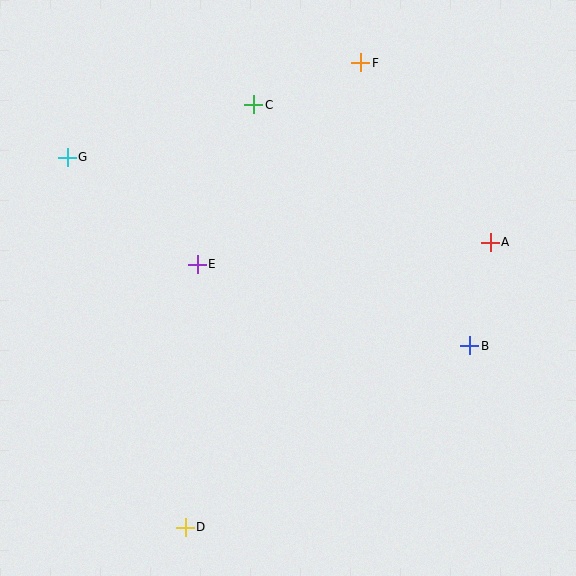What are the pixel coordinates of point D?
Point D is at (185, 527).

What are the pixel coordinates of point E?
Point E is at (197, 264).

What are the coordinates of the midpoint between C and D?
The midpoint between C and D is at (220, 316).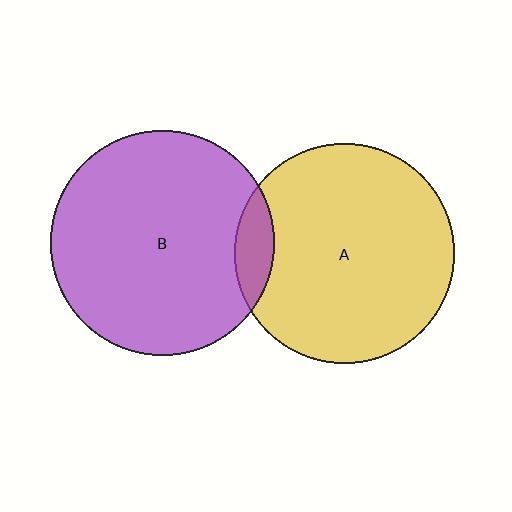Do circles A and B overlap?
Yes.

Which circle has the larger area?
Circle B (purple).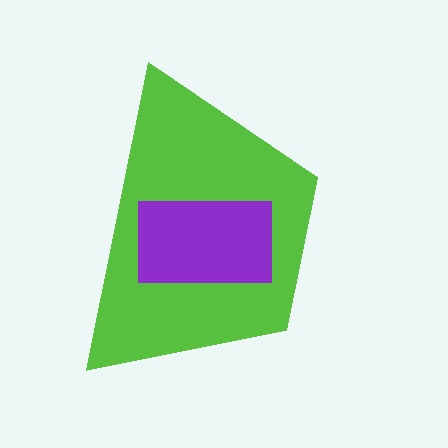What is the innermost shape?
The purple rectangle.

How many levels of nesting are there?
2.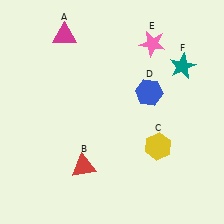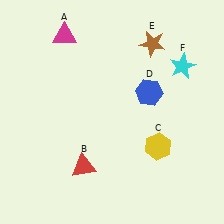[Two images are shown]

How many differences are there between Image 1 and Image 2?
There are 2 differences between the two images.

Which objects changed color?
E changed from pink to brown. F changed from teal to cyan.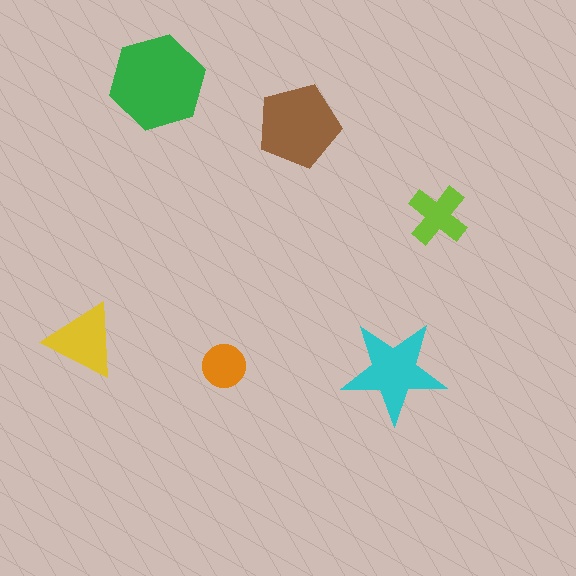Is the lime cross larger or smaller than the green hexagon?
Smaller.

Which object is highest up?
The green hexagon is topmost.